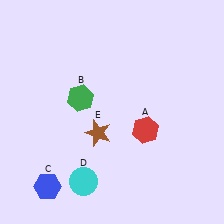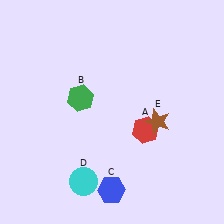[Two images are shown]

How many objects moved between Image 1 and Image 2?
2 objects moved between the two images.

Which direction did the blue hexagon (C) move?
The blue hexagon (C) moved right.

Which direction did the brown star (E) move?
The brown star (E) moved right.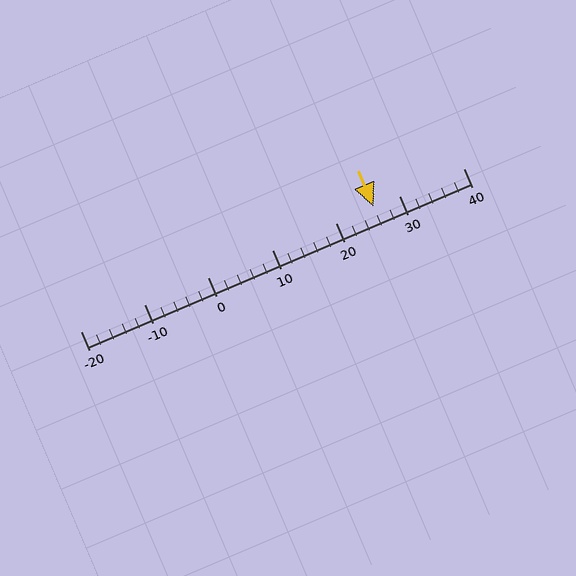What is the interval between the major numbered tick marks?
The major tick marks are spaced 10 units apart.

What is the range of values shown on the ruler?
The ruler shows values from -20 to 40.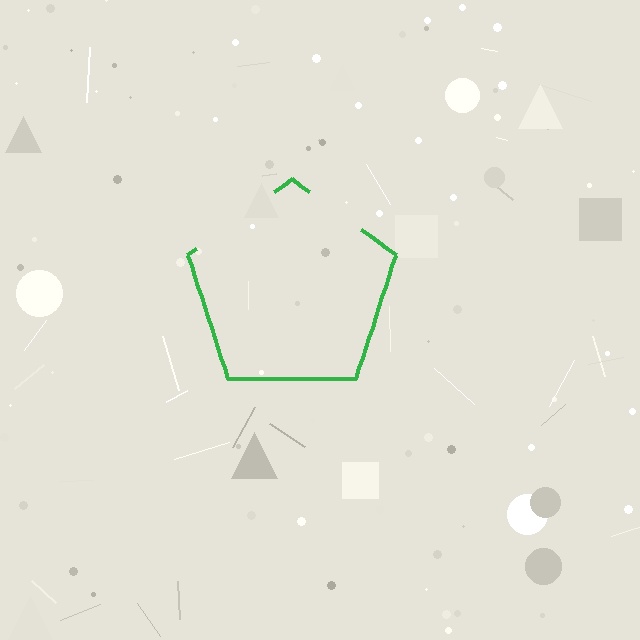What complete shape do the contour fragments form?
The contour fragments form a pentagon.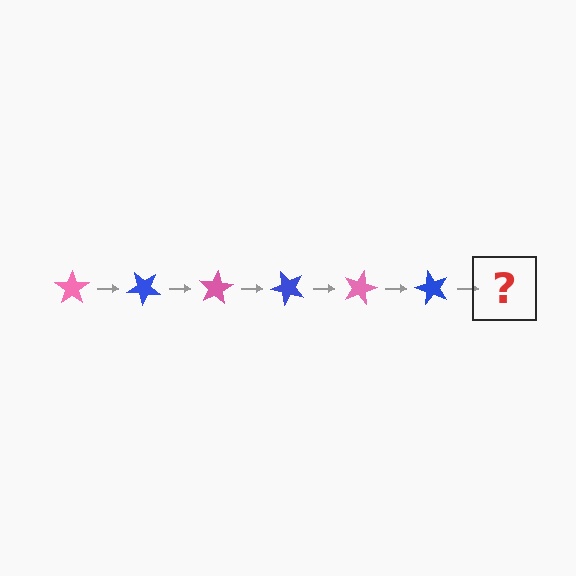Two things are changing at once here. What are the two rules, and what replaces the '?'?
The two rules are that it rotates 40 degrees each step and the color cycles through pink and blue. The '?' should be a pink star, rotated 240 degrees from the start.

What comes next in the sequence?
The next element should be a pink star, rotated 240 degrees from the start.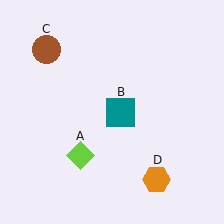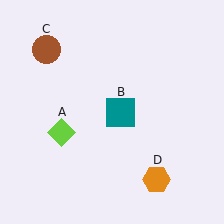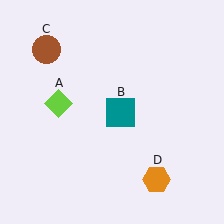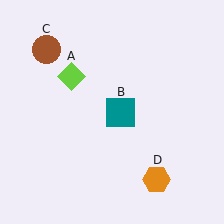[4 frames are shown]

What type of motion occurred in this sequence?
The lime diamond (object A) rotated clockwise around the center of the scene.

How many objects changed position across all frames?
1 object changed position: lime diamond (object A).